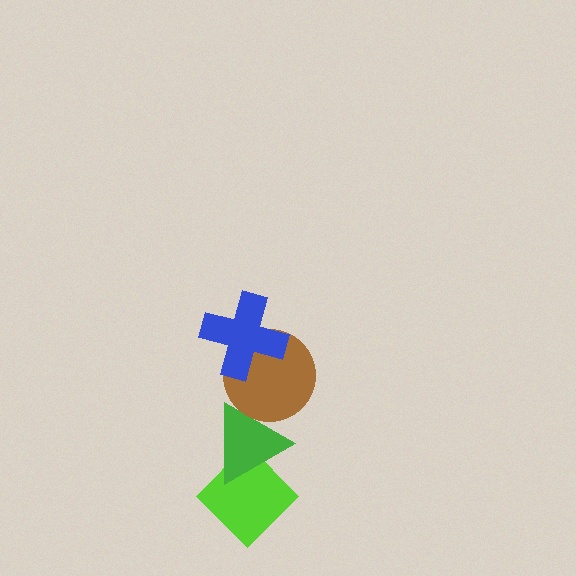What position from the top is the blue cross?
The blue cross is 1st from the top.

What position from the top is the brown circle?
The brown circle is 2nd from the top.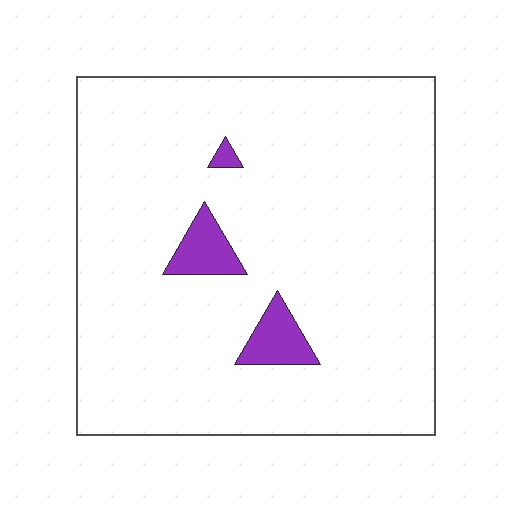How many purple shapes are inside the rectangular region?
3.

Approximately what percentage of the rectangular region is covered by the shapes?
Approximately 5%.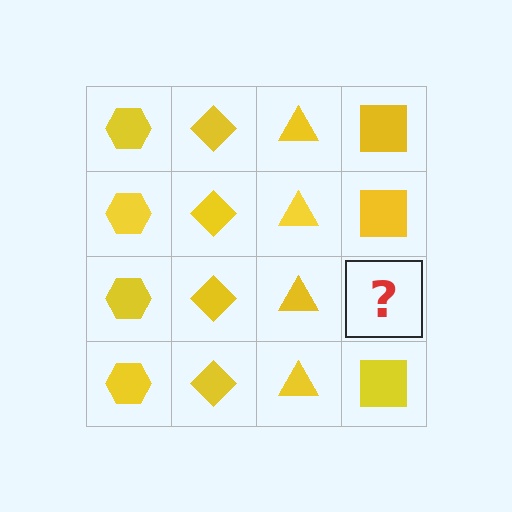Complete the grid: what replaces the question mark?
The question mark should be replaced with a yellow square.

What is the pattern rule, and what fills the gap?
The rule is that each column has a consistent shape. The gap should be filled with a yellow square.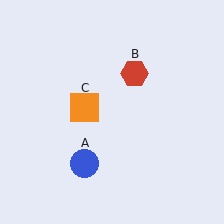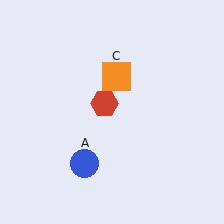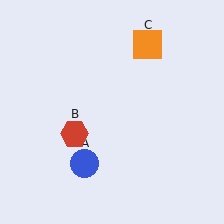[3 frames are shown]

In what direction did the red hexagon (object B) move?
The red hexagon (object B) moved down and to the left.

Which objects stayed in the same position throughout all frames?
Blue circle (object A) remained stationary.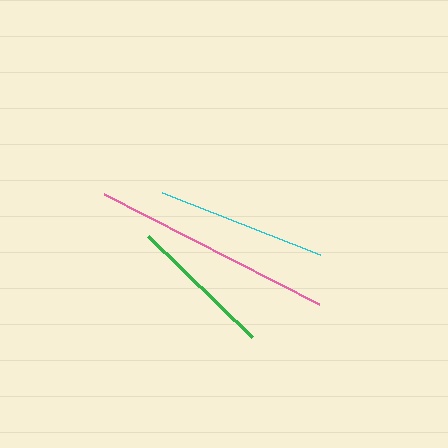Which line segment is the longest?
The pink line is the longest at approximately 241 pixels.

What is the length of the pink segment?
The pink segment is approximately 241 pixels long.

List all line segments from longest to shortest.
From longest to shortest: pink, cyan, green.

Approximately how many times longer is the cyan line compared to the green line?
The cyan line is approximately 1.2 times the length of the green line.